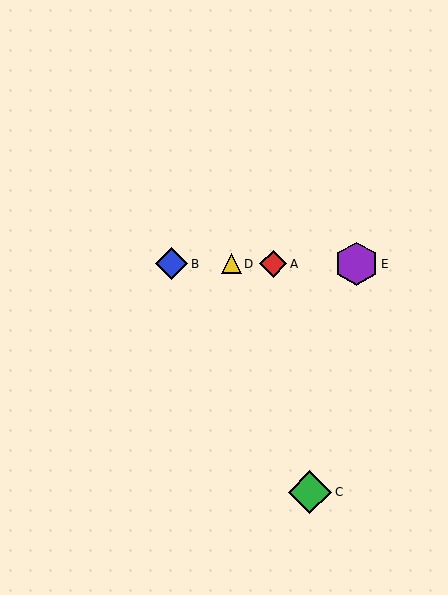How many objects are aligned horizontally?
4 objects (A, B, D, E) are aligned horizontally.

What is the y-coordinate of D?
Object D is at y≈264.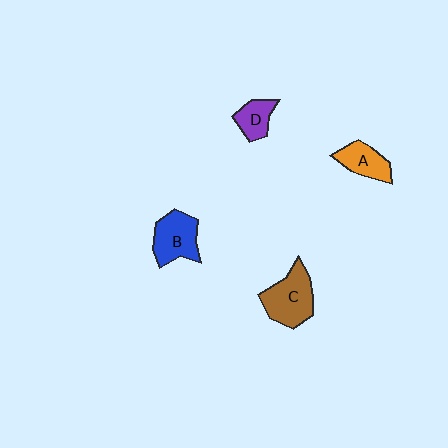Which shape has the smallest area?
Shape D (purple).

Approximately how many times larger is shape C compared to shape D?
Approximately 1.9 times.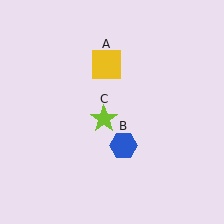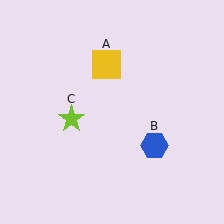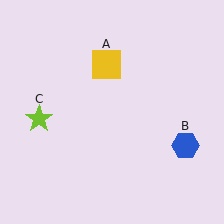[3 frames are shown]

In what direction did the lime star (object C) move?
The lime star (object C) moved left.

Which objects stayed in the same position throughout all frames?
Yellow square (object A) remained stationary.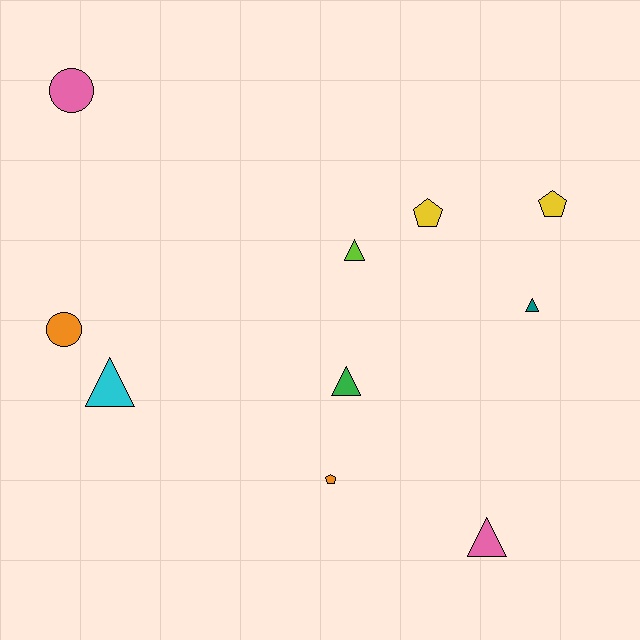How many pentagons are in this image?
There are 3 pentagons.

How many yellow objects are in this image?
There are 2 yellow objects.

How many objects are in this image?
There are 10 objects.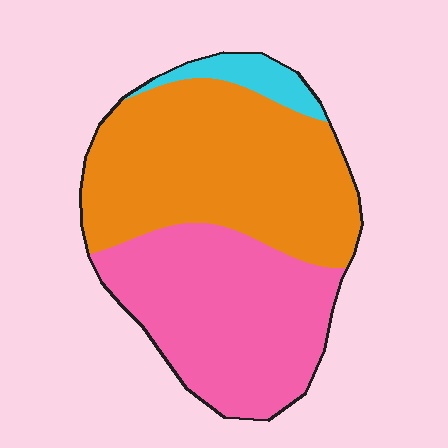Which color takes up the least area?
Cyan, at roughly 5%.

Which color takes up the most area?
Orange, at roughly 50%.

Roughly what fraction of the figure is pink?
Pink takes up between a third and a half of the figure.